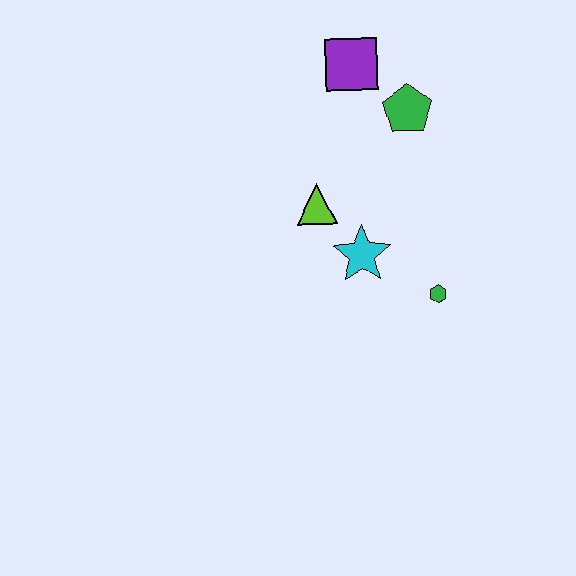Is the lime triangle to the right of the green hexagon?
No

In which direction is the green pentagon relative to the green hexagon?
The green pentagon is above the green hexagon.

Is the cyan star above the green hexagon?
Yes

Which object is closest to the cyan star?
The lime triangle is closest to the cyan star.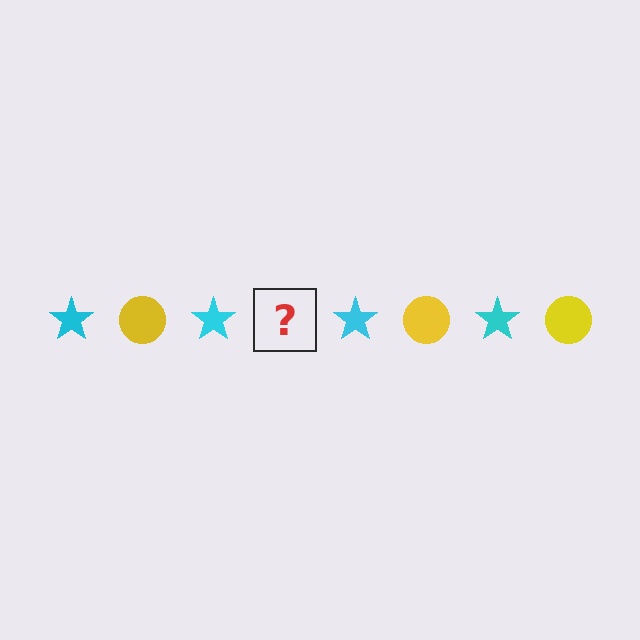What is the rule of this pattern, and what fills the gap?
The rule is that the pattern alternates between cyan star and yellow circle. The gap should be filled with a yellow circle.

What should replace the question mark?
The question mark should be replaced with a yellow circle.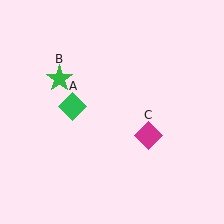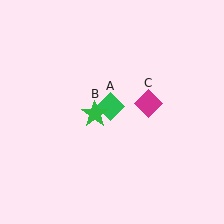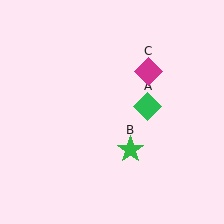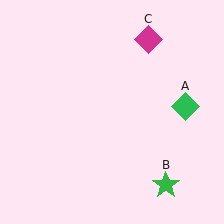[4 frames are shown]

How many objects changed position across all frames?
3 objects changed position: green diamond (object A), green star (object B), magenta diamond (object C).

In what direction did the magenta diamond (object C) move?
The magenta diamond (object C) moved up.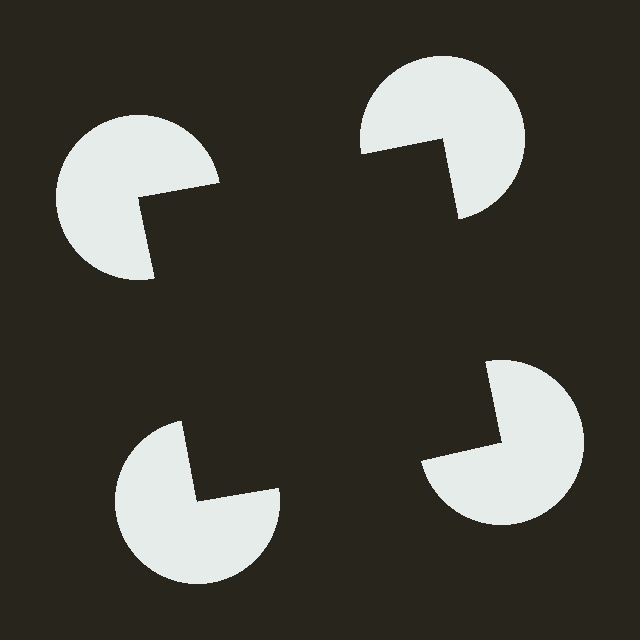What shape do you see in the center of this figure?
An illusory square — its edges are inferred from the aligned wedge cuts in the pac-man discs, not physically drawn.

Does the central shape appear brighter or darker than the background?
It typically appears slightly darker than the background, even though no actual brightness change is drawn.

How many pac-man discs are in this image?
There are 4 — one at each vertex of the illusory square.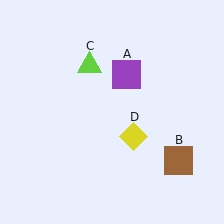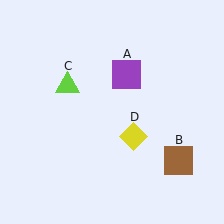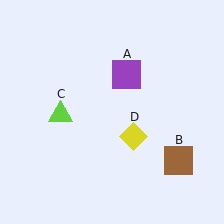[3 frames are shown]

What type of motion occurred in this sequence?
The lime triangle (object C) rotated counterclockwise around the center of the scene.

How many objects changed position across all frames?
1 object changed position: lime triangle (object C).